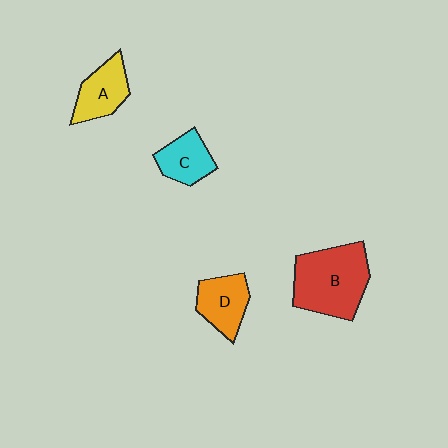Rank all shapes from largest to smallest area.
From largest to smallest: B (red), D (orange), A (yellow), C (cyan).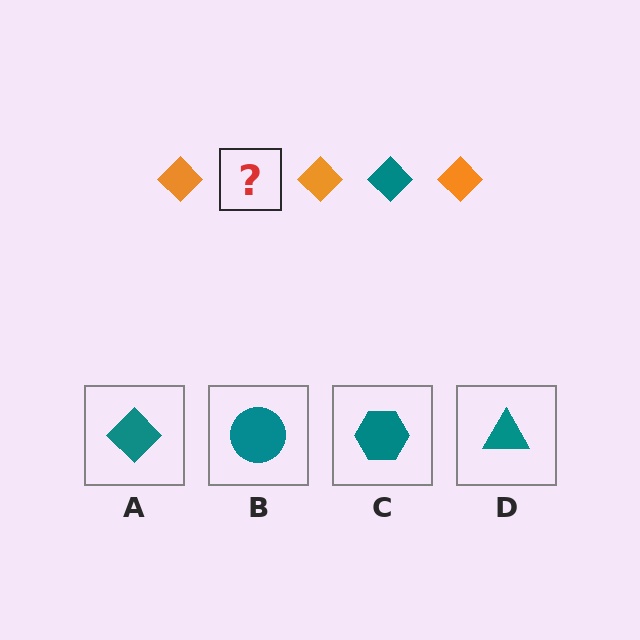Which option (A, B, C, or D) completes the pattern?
A.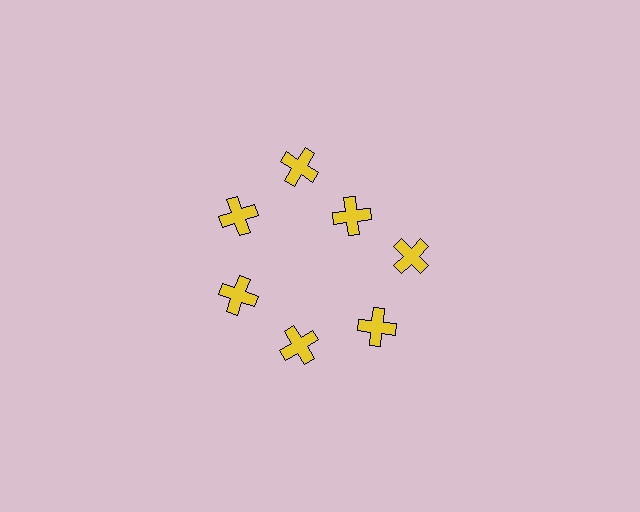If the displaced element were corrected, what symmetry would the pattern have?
It would have 7-fold rotational symmetry — the pattern would map onto itself every 51 degrees.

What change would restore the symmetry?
The symmetry would be restored by moving it outward, back onto the ring so that all 7 crosses sit at equal angles and equal distance from the center.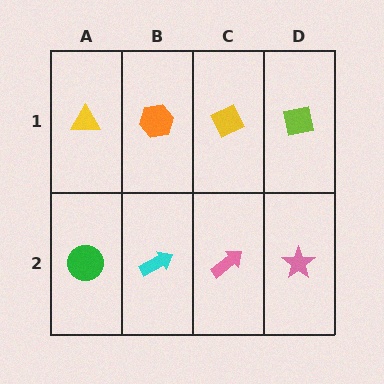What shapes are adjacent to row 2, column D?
A lime square (row 1, column D), a pink arrow (row 2, column C).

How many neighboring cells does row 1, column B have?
3.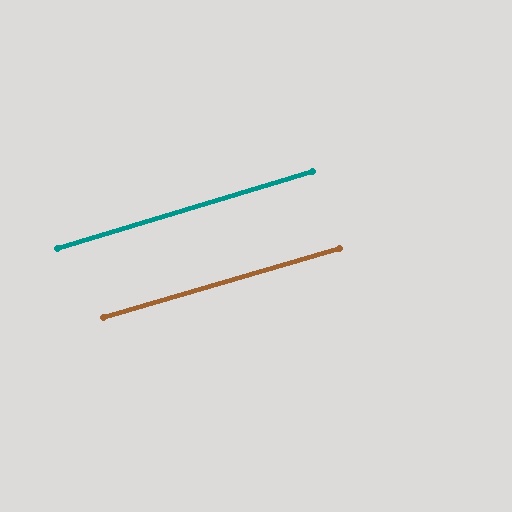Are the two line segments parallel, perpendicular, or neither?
Parallel — their directions differ by only 0.5°.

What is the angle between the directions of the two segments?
Approximately 0 degrees.